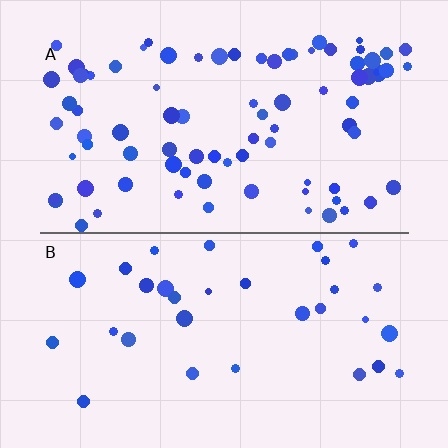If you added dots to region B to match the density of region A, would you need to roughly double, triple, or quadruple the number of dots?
Approximately triple.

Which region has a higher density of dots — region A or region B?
A (the top).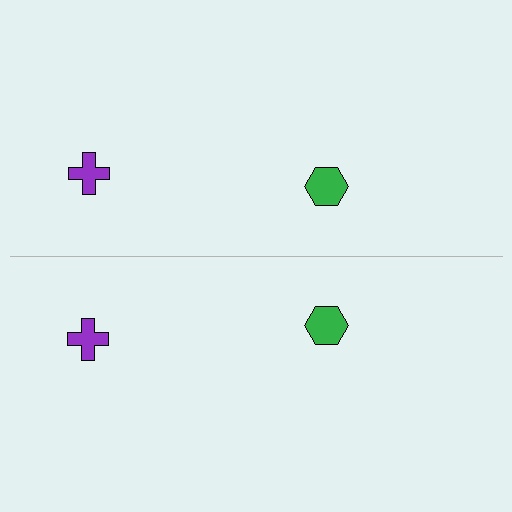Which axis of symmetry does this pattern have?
The pattern has a horizontal axis of symmetry running through the center of the image.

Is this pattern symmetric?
Yes, this pattern has bilateral (reflection) symmetry.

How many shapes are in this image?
There are 4 shapes in this image.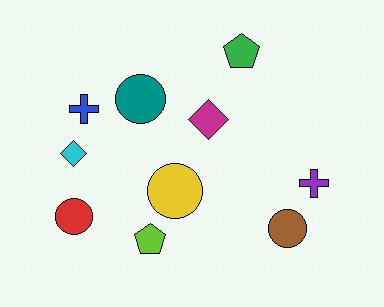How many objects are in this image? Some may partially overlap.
There are 10 objects.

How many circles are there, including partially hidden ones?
There are 4 circles.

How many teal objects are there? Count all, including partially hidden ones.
There is 1 teal object.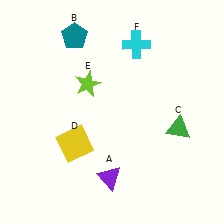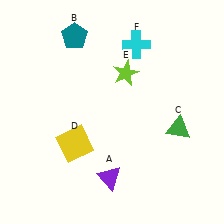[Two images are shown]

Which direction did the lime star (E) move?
The lime star (E) moved right.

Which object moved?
The lime star (E) moved right.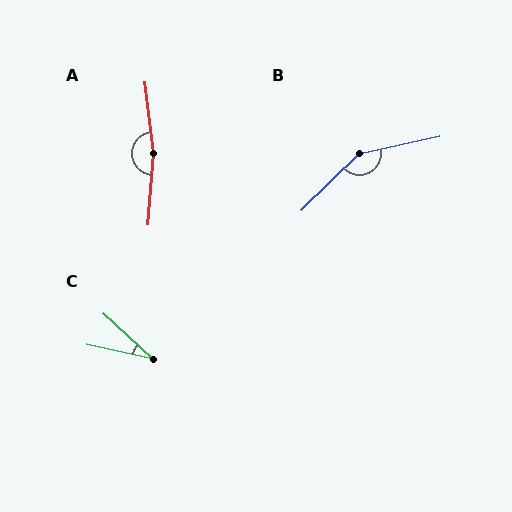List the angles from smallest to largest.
C (30°), B (147°), A (169°).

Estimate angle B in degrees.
Approximately 147 degrees.